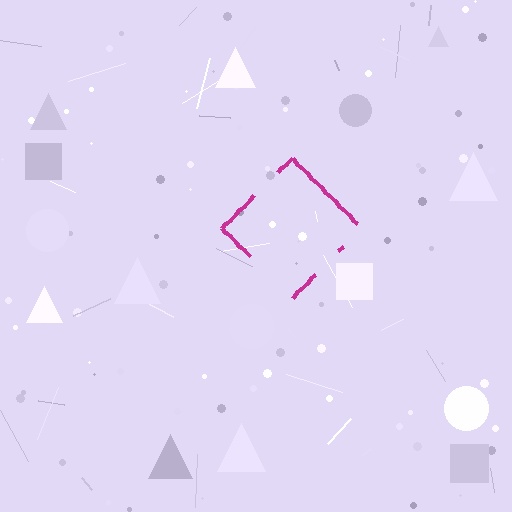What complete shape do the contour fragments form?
The contour fragments form a diamond.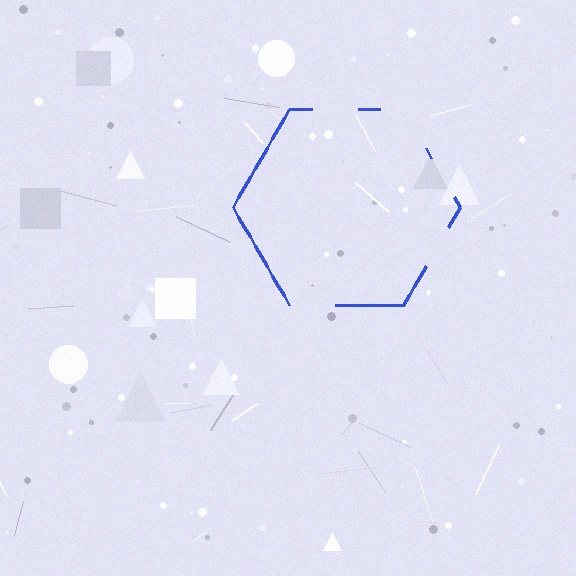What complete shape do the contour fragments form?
The contour fragments form a hexagon.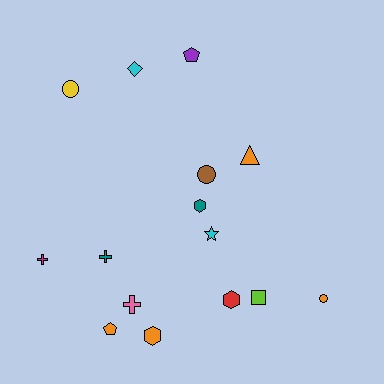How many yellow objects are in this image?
There is 1 yellow object.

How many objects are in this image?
There are 15 objects.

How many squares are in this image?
There is 1 square.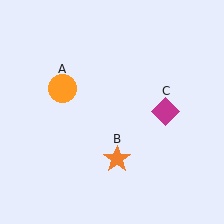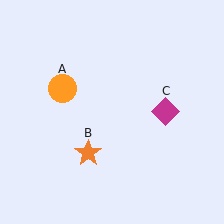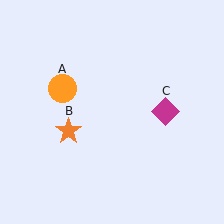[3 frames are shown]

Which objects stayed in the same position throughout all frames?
Orange circle (object A) and magenta diamond (object C) remained stationary.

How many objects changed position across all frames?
1 object changed position: orange star (object B).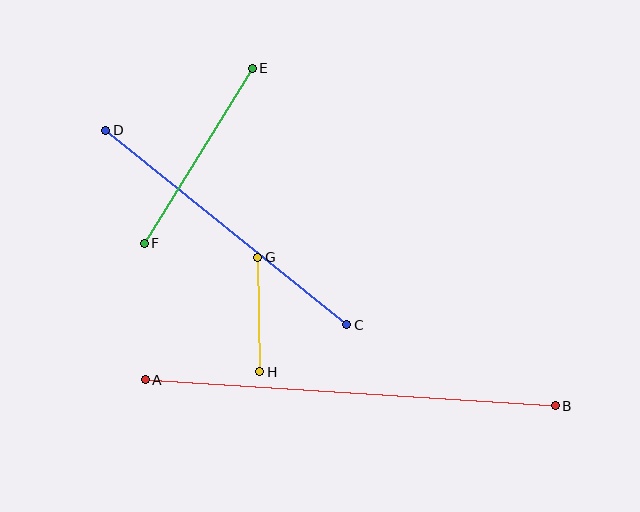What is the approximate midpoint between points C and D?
The midpoint is at approximately (226, 228) pixels.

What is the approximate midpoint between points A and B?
The midpoint is at approximately (350, 393) pixels.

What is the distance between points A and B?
The distance is approximately 411 pixels.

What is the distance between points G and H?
The distance is approximately 115 pixels.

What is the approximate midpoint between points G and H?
The midpoint is at approximately (259, 315) pixels.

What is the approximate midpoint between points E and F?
The midpoint is at approximately (198, 156) pixels.